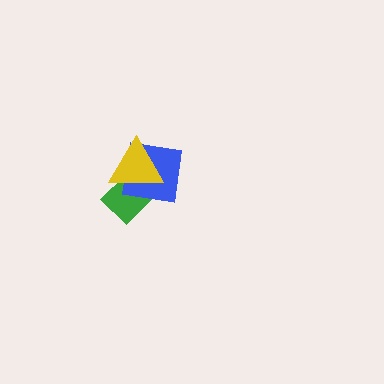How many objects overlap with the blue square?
2 objects overlap with the blue square.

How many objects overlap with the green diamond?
2 objects overlap with the green diamond.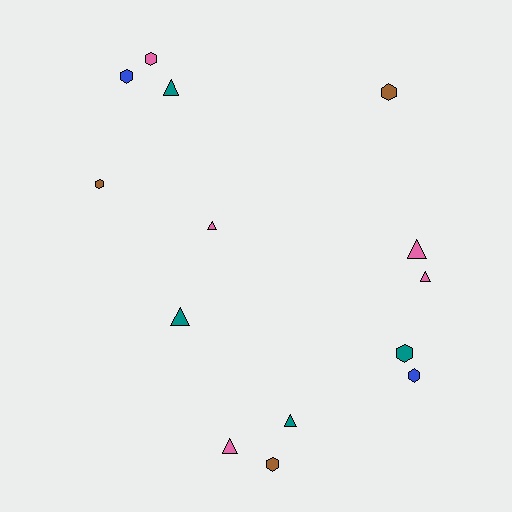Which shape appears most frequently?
Hexagon, with 7 objects.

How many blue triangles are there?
There are no blue triangles.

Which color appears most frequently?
Pink, with 5 objects.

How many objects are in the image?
There are 14 objects.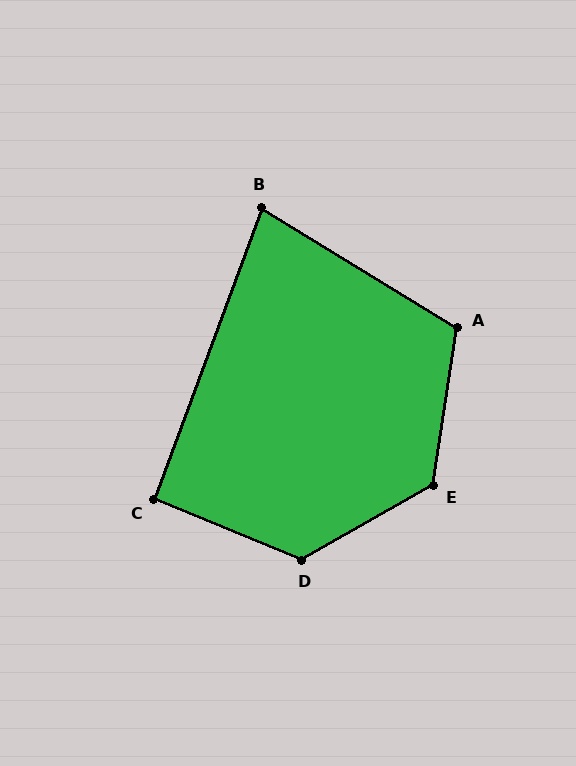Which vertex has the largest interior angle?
E, at approximately 128 degrees.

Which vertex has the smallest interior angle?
B, at approximately 79 degrees.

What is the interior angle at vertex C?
Approximately 92 degrees (approximately right).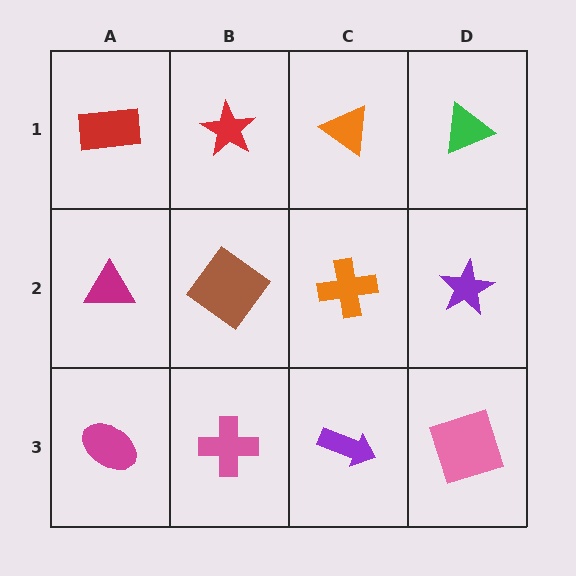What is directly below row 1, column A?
A magenta triangle.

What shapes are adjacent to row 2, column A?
A red rectangle (row 1, column A), a magenta ellipse (row 3, column A), a brown diamond (row 2, column B).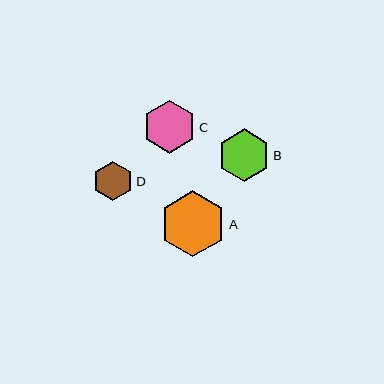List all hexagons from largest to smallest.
From largest to smallest: A, C, B, D.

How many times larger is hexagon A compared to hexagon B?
Hexagon A is approximately 1.2 times the size of hexagon B.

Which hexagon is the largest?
Hexagon A is the largest with a size of approximately 66 pixels.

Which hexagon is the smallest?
Hexagon D is the smallest with a size of approximately 39 pixels.